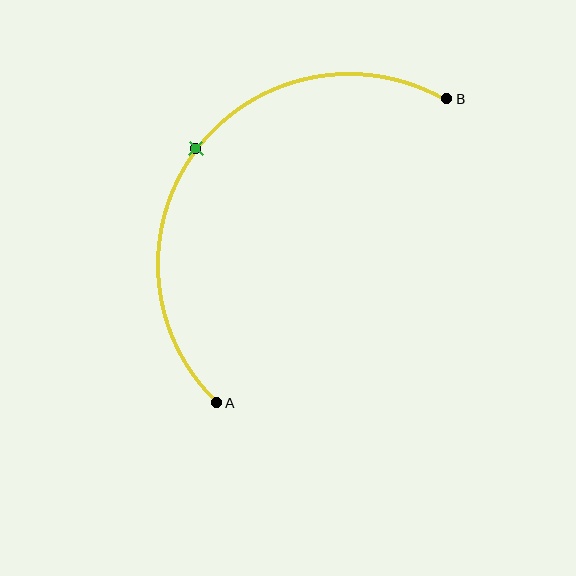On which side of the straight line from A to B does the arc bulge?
The arc bulges above and to the left of the straight line connecting A and B.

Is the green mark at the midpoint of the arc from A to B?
Yes. The green mark lies on the arc at equal arc-length from both A and B — it is the arc midpoint.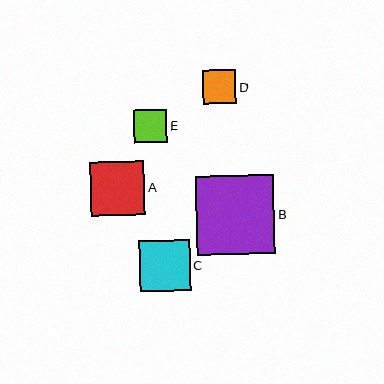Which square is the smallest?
Square E is the smallest with a size of approximately 33 pixels.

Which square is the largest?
Square B is the largest with a size of approximately 79 pixels.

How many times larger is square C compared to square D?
Square C is approximately 1.5 times the size of square D.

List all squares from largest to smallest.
From largest to smallest: B, A, C, D, E.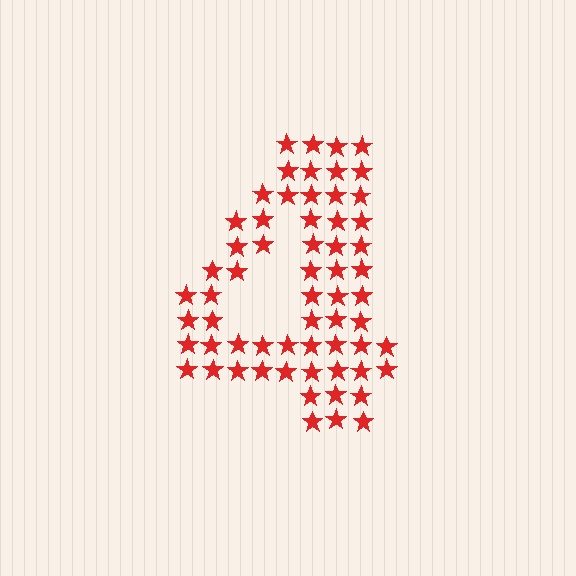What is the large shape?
The large shape is the digit 4.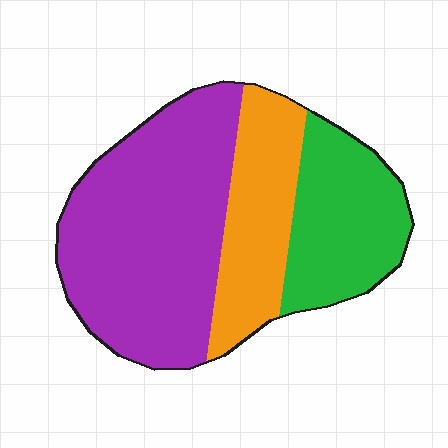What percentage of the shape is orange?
Orange takes up about one quarter (1/4) of the shape.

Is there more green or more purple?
Purple.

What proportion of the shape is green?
Green takes up about one quarter (1/4) of the shape.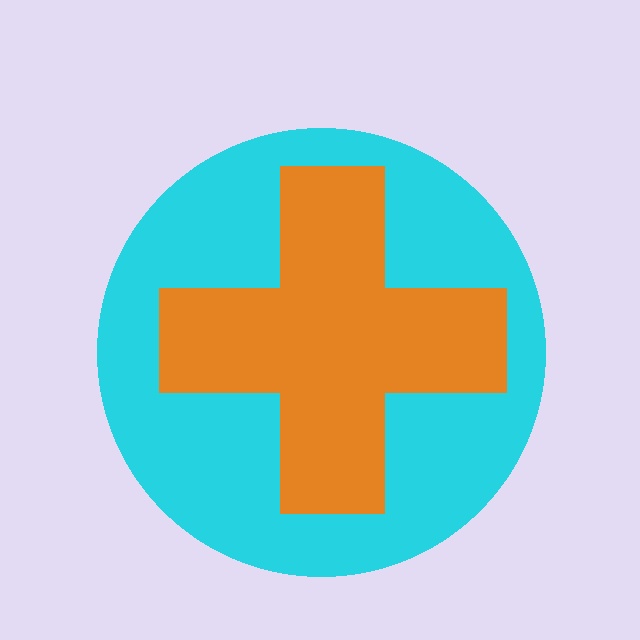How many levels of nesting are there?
2.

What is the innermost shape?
The orange cross.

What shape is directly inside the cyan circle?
The orange cross.